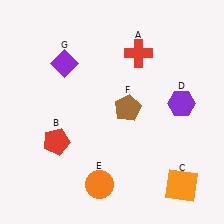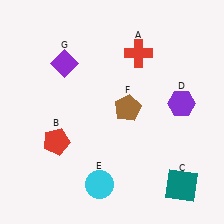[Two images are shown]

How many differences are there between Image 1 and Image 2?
There are 2 differences between the two images.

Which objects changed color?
C changed from orange to teal. E changed from orange to cyan.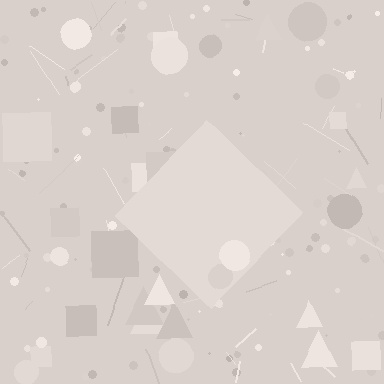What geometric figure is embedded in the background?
A diamond is embedded in the background.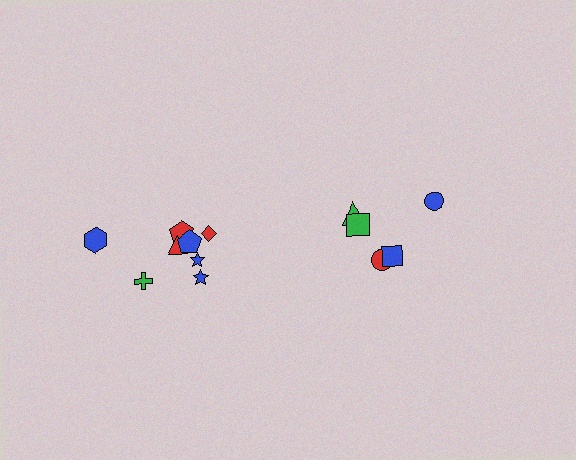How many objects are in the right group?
There are 5 objects.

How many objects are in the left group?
There are 8 objects.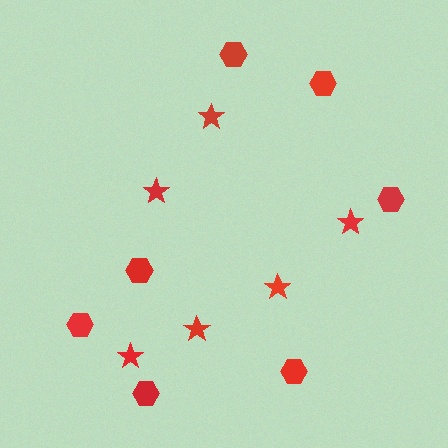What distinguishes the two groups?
There are 2 groups: one group of stars (6) and one group of hexagons (7).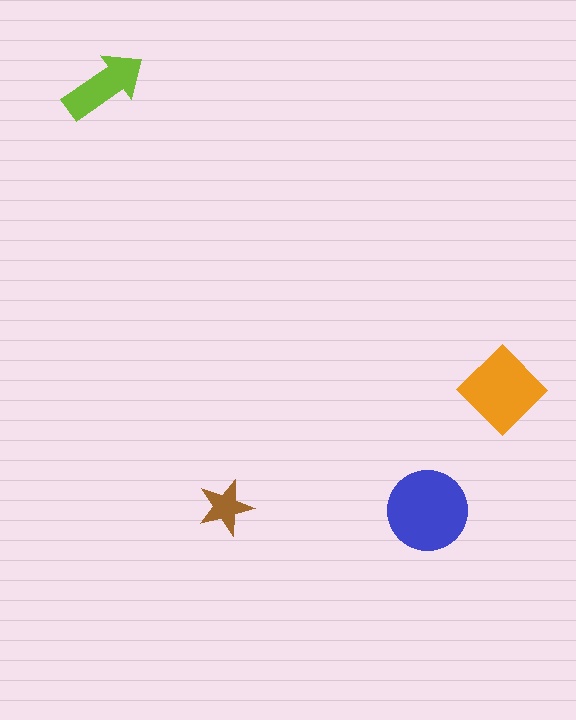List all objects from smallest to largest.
The brown star, the lime arrow, the orange diamond, the blue circle.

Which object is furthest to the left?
The lime arrow is leftmost.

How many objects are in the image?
There are 4 objects in the image.